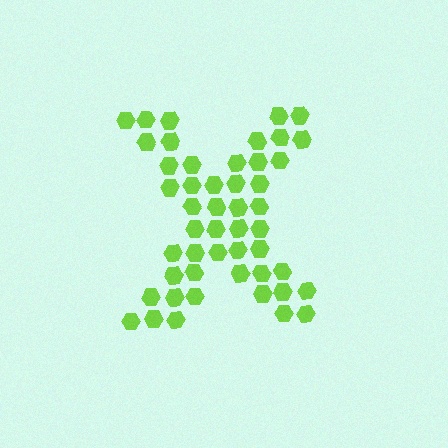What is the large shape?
The large shape is the letter X.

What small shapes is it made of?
It is made of small hexagons.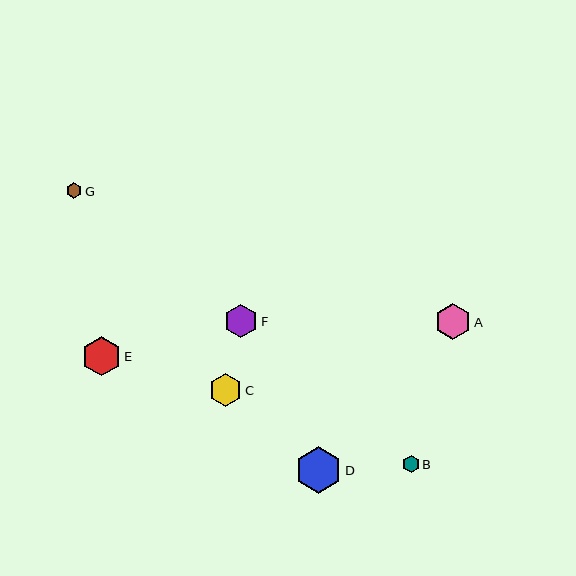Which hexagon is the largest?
Hexagon D is the largest with a size of approximately 47 pixels.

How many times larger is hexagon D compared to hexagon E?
Hexagon D is approximately 1.2 times the size of hexagon E.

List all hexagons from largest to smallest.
From largest to smallest: D, E, A, F, C, B, G.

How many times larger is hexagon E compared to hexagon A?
Hexagon E is approximately 1.1 times the size of hexagon A.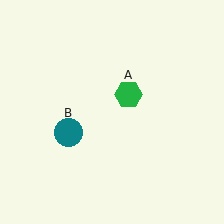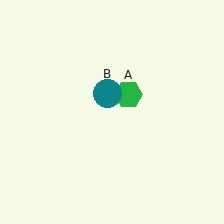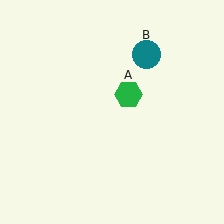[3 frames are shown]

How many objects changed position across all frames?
1 object changed position: teal circle (object B).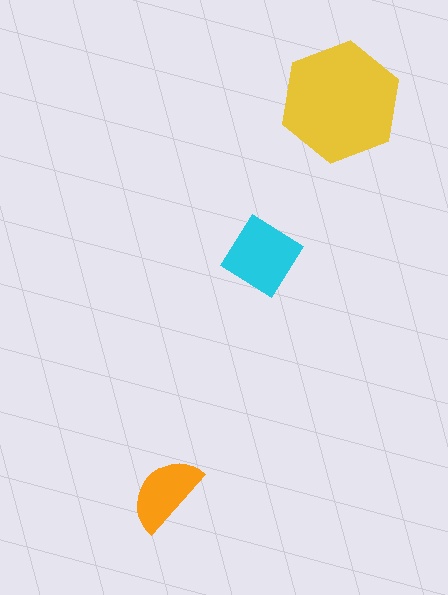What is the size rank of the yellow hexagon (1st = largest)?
1st.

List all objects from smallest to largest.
The orange semicircle, the cyan diamond, the yellow hexagon.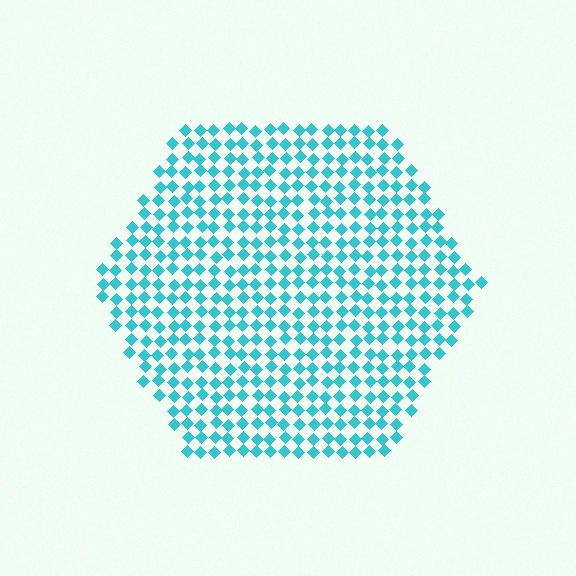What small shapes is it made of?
It is made of small diamonds.